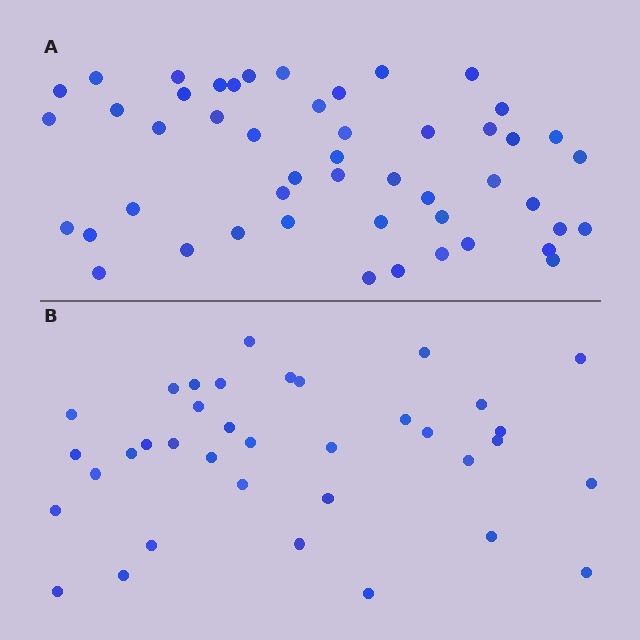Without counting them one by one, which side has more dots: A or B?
Region A (the top region) has more dots.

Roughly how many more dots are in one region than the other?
Region A has approximately 15 more dots than region B.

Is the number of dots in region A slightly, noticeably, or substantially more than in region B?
Region A has noticeably more, but not dramatically so. The ratio is roughly 1.4 to 1.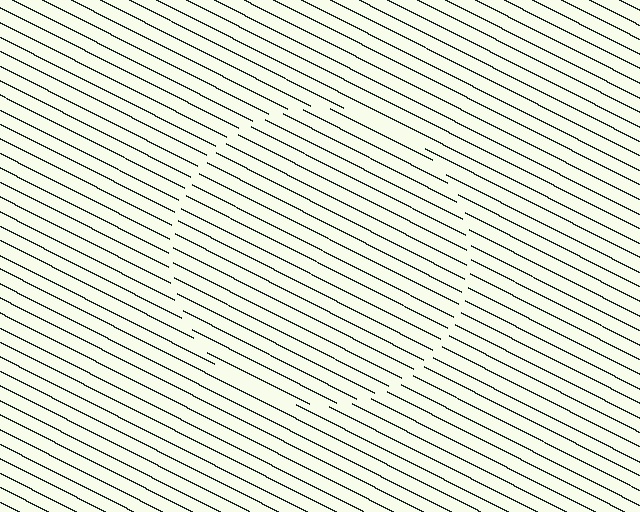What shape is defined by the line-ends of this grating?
An illusory circle. The interior of the shape contains the same grating, shifted by half a period — the contour is defined by the phase discontinuity where line-ends from the inner and outer gratings abut.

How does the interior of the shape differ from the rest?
The interior of the shape contains the same grating, shifted by half a period — the contour is defined by the phase discontinuity where line-ends from the inner and outer gratings abut.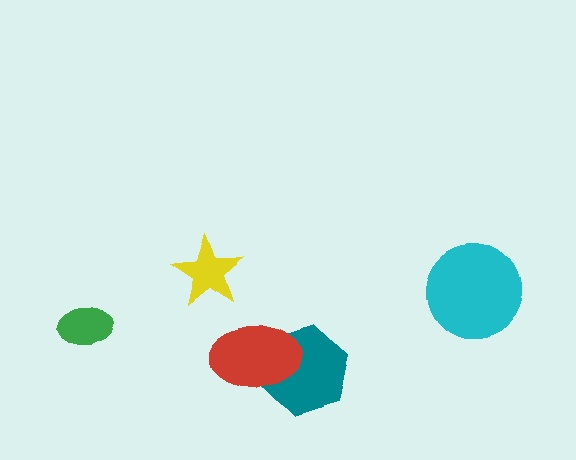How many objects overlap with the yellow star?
0 objects overlap with the yellow star.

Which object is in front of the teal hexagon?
The red ellipse is in front of the teal hexagon.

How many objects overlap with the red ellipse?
1 object overlaps with the red ellipse.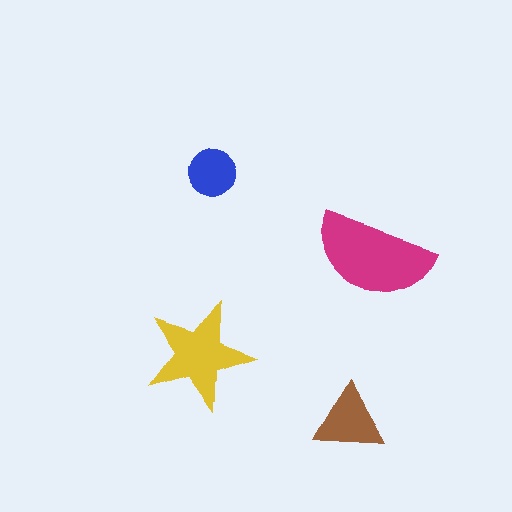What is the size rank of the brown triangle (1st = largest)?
3rd.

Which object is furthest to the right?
The magenta semicircle is rightmost.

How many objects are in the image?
There are 4 objects in the image.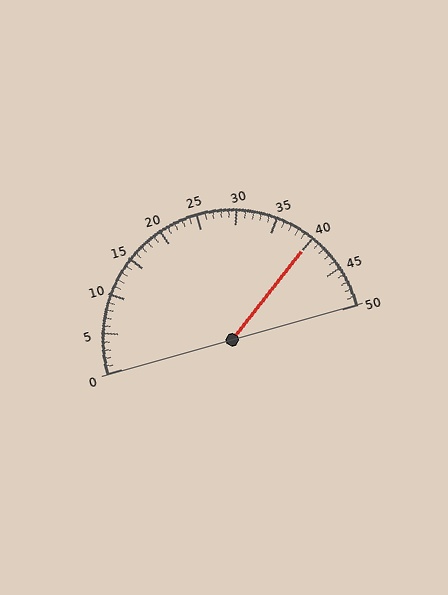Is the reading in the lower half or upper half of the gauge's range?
The reading is in the upper half of the range (0 to 50).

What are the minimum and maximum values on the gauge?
The gauge ranges from 0 to 50.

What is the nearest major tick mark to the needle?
The nearest major tick mark is 40.